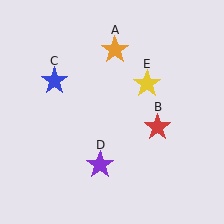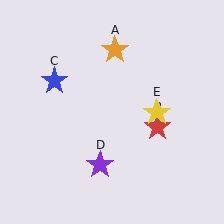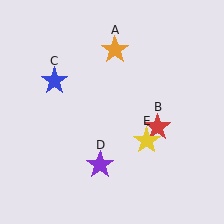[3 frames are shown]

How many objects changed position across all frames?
1 object changed position: yellow star (object E).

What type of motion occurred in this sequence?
The yellow star (object E) rotated clockwise around the center of the scene.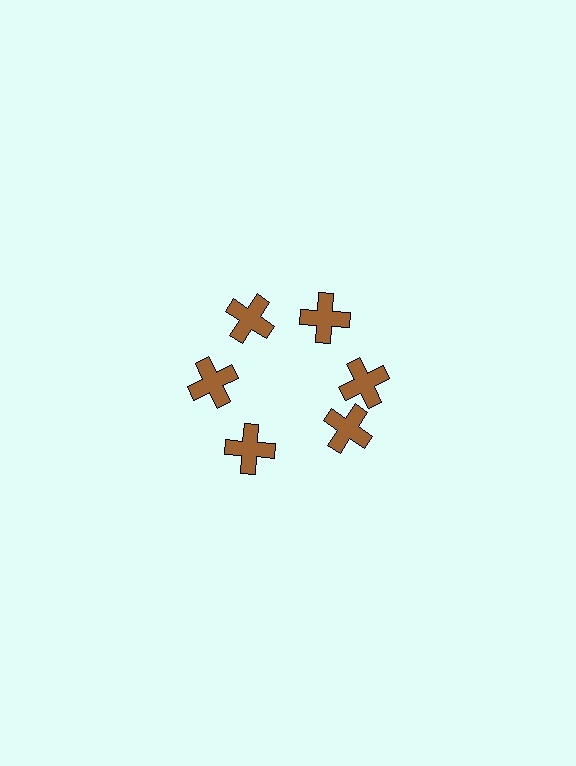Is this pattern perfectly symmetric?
No. The 6 brown crosses are arranged in a ring, but one element near the 5 o'clock position is rotated out of alignment along the ring, breaking the 6-fold rotational symmetry.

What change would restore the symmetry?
The symmetry would be restored by rotating it back into even spacing with its neighbors so that all 6 crosses sit at equal angles and equal distance from the center.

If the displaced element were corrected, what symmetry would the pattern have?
It would have 6-fold rotational symmetry — the pattern would map onto itself every 60 degrees.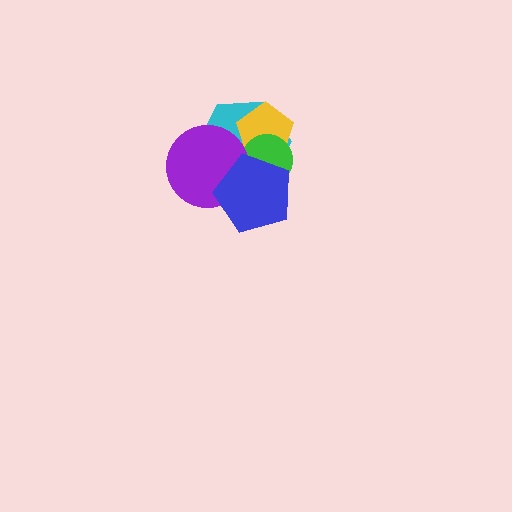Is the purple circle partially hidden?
Yes, it is partially covered by another shape.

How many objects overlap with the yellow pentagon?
3 objects overlap with the yellow pentagon.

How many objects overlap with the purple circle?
2 objects overlap with the purple circle.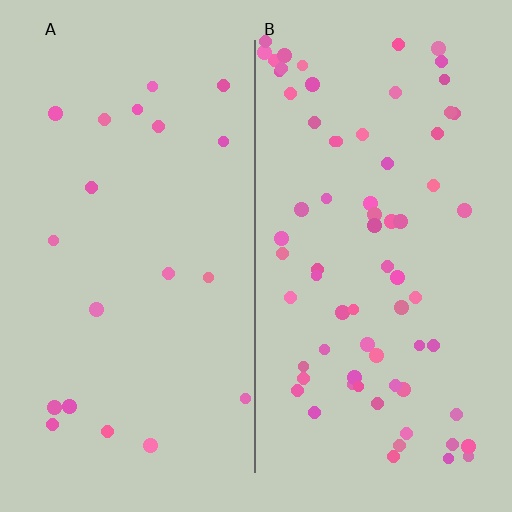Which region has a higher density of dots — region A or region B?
B (the right).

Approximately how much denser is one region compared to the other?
Approximately 3.6× — region B over region A.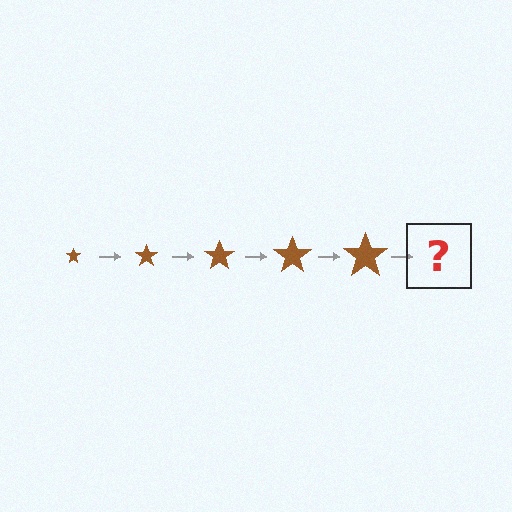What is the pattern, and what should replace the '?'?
The pattern is that the star gets progressively larger each step. The '?' should be a brown star, larger than the previous one.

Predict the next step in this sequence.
The next step is a brown star, larger than the previous one.